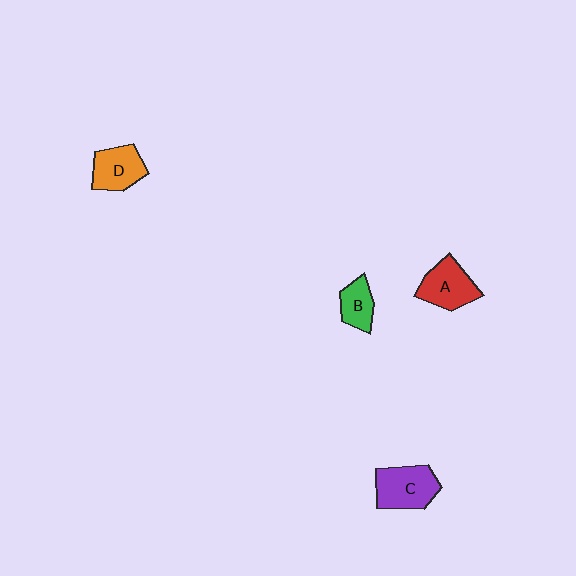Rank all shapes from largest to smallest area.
From largest to smallest: C (purple), A (red), D (orange), B (green).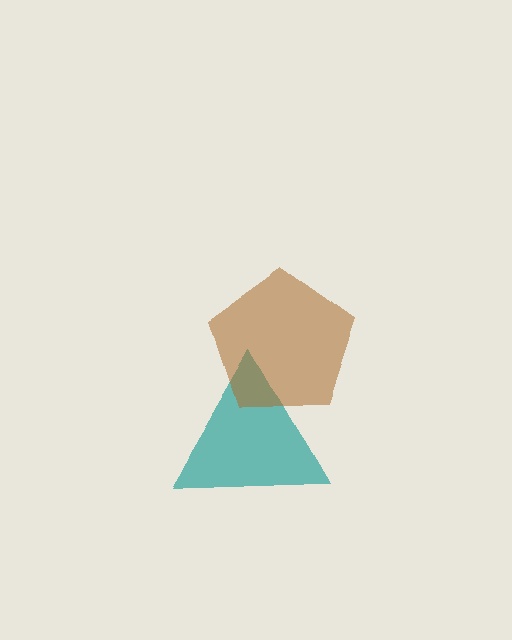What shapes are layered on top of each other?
The layered shapes are: a teal triangle, a brown pentagon.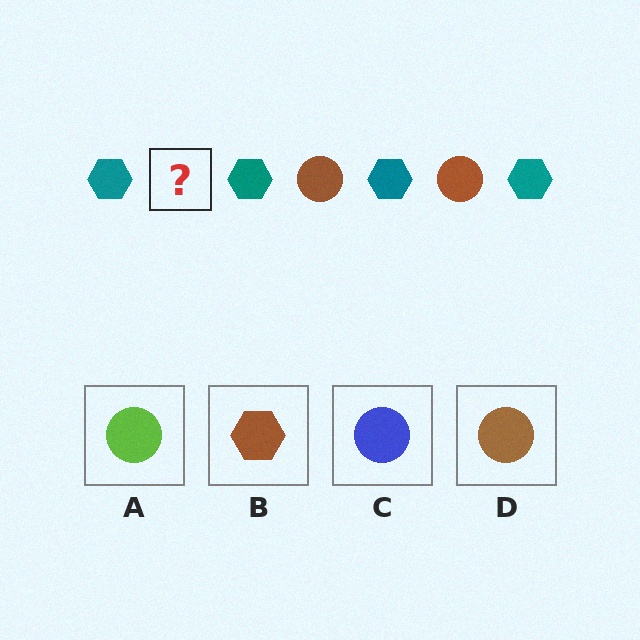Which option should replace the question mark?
Option D.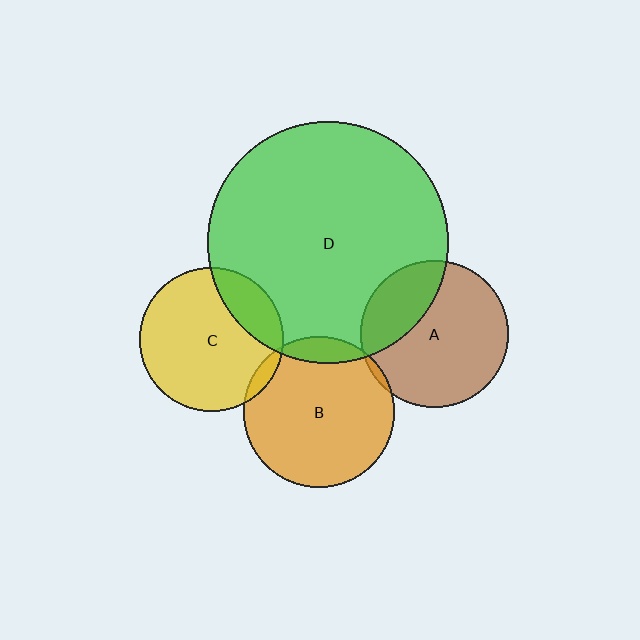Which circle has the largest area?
Circle D (green).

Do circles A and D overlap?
Yes.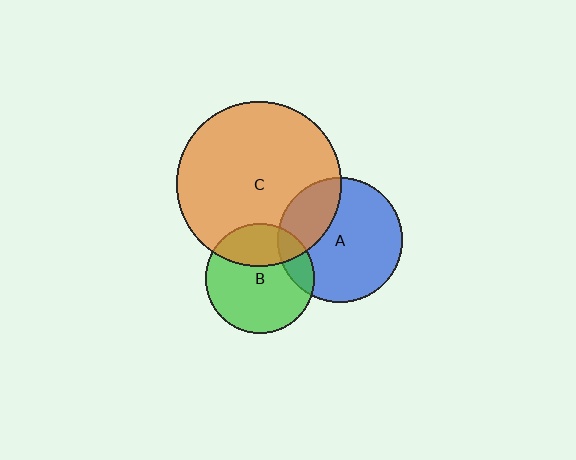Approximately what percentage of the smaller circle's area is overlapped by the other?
Approximately 30%.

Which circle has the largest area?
Circle C (orange).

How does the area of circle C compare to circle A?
Approximately 1.7 times.